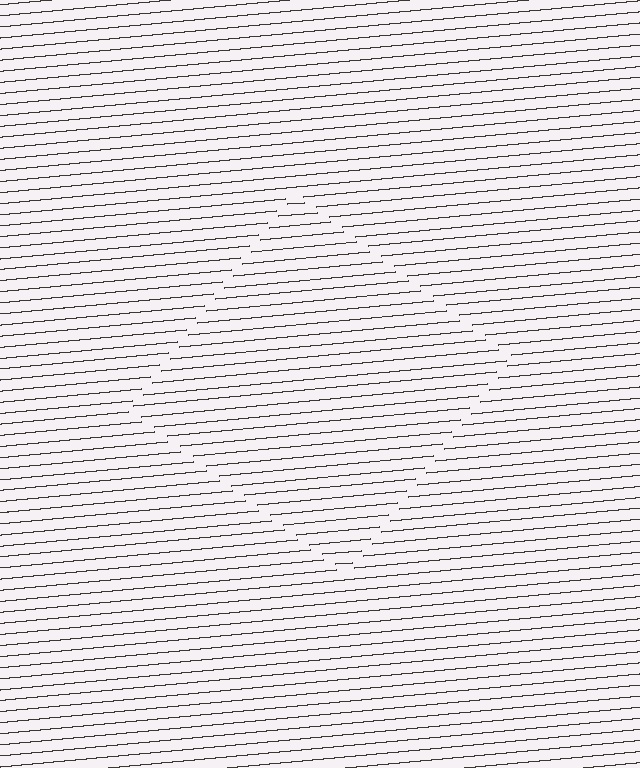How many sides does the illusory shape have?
4 sides — the line-ends trace a square.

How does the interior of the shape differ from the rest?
The interior of the shape contains the same grating, shifted by half a period — the contour is defined by the phase discontinuity where line-ends from the inner and outer gratings abut.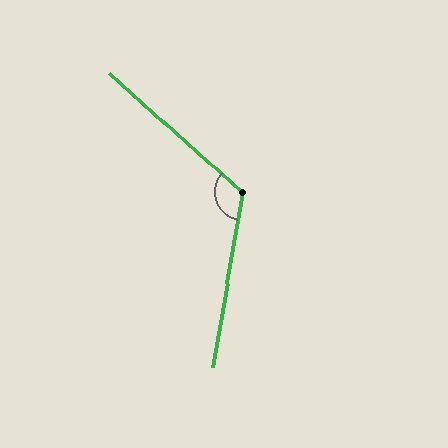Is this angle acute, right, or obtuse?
It is obtuse.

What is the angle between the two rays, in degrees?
Approximately 122 degrees.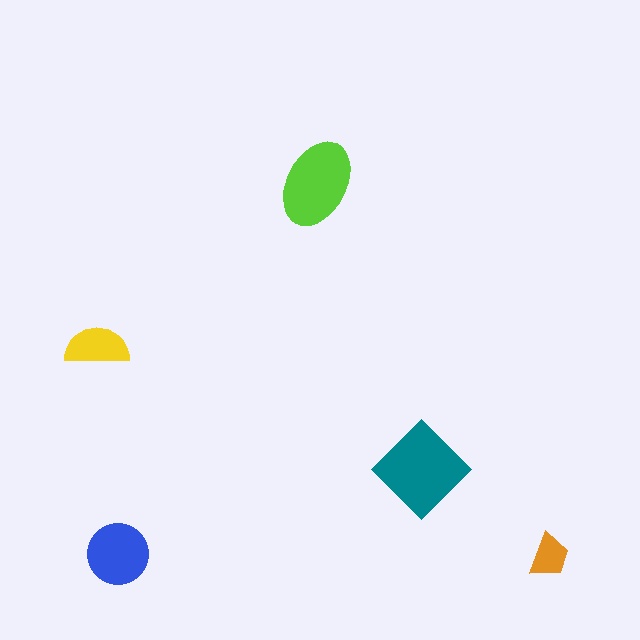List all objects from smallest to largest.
The orange trapezoid, the yellow semicircle, the blue circle, the lime ellipse, the teal diamond.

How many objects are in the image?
There are 5 objects in the image.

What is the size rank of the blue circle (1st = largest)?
3rd.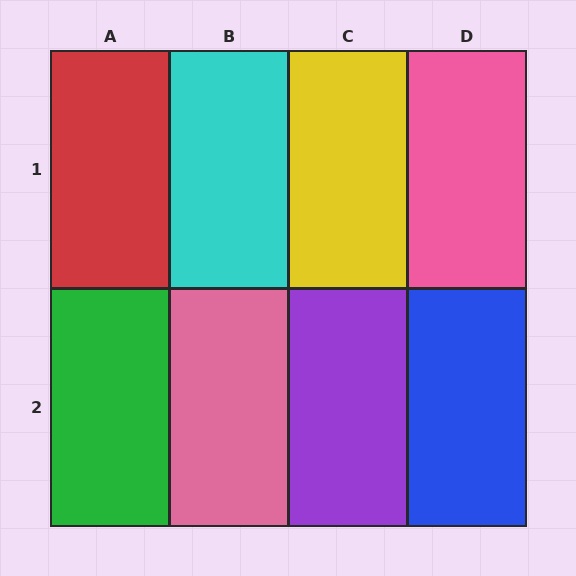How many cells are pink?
2 cells are pink.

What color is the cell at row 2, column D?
Blue.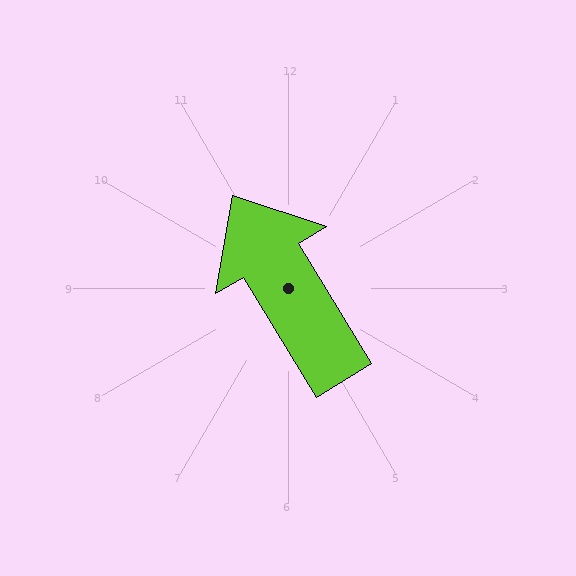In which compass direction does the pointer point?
Northwest.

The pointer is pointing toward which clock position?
Roughly 11 o'clock.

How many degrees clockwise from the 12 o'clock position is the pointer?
Approximately 329 degrees.